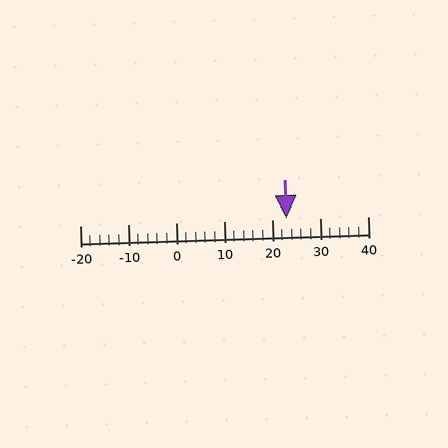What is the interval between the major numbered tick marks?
The major tick marks are spaced 10 units apart.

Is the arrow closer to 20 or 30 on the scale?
The arrow is closer to 20.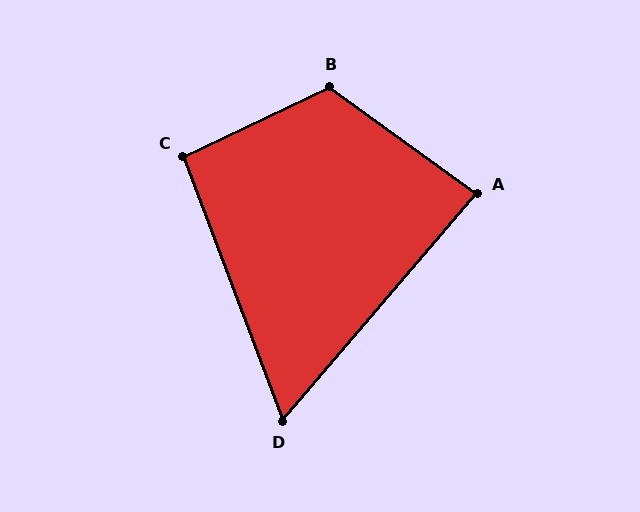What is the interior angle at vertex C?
Approximately 95 degrees (approximately right).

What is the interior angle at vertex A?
Approximately 85 degrees (approximately right).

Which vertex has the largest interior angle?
B, at approximately 119 degrees.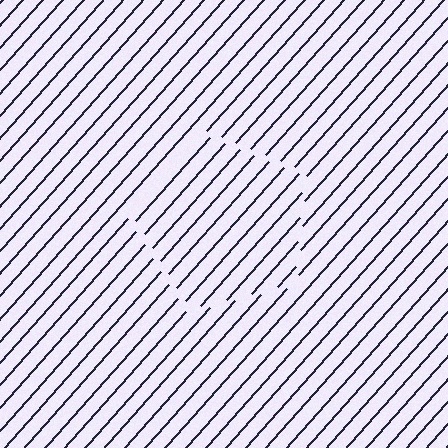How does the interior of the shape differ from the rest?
The interior of the shape contains the same grating, shifted by half a period — the contour is defined by the phase discontinuity where line-ends from the inner and outer gratings abut.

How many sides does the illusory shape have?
5 sides — the line-ends trace a pentagon.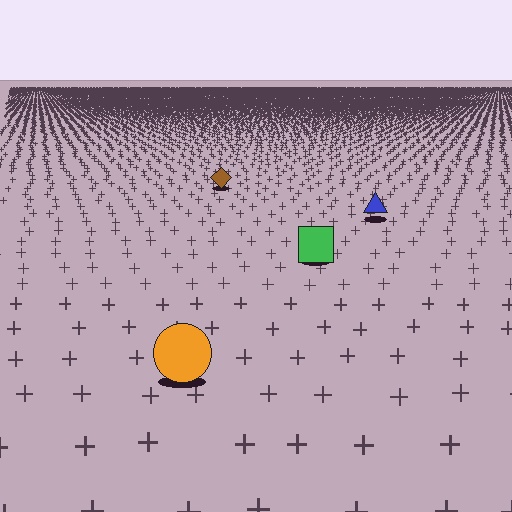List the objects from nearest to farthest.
From nearest to farthest: the orange circle, the green square, the blue triangle, the brown diamond.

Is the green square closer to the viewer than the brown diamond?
Yes. The green square is closer — you can tell from the texture gradient: the ground texture is coarser near it.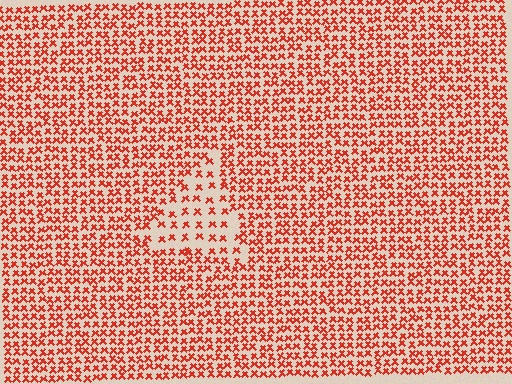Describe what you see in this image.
The image contains small red elements arranged at two different densities. A triangle-shaped region is visible where the elements are less densely packed than the surrounding area.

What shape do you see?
I see a triangle.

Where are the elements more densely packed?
The elements are more densely packed outside the triangle boundary.